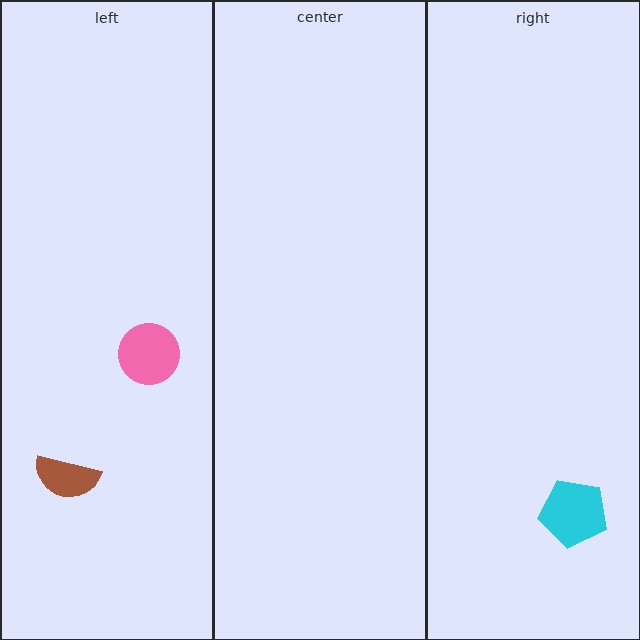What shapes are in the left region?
The pink circle, the brown semicircle.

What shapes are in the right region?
The cyan pentagon.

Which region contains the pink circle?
The left region.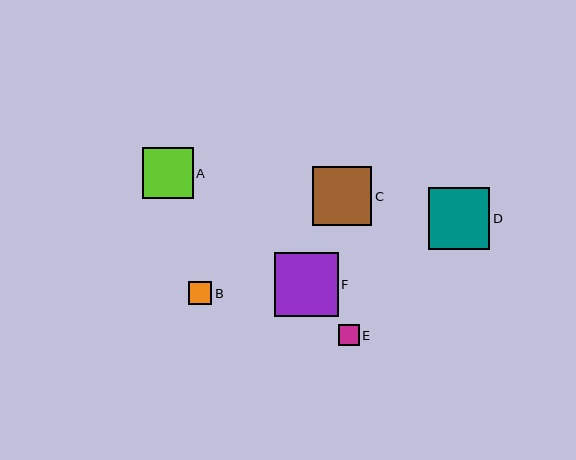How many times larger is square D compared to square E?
Square D is approximately 3.0 times the size of square E.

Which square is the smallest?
Square E is the smallest with a size of approximately 21 pixels.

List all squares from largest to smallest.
From largest to smallest: F, D, C, A, B, E.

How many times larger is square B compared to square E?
Square B is approximately 1.1 times the size of square E.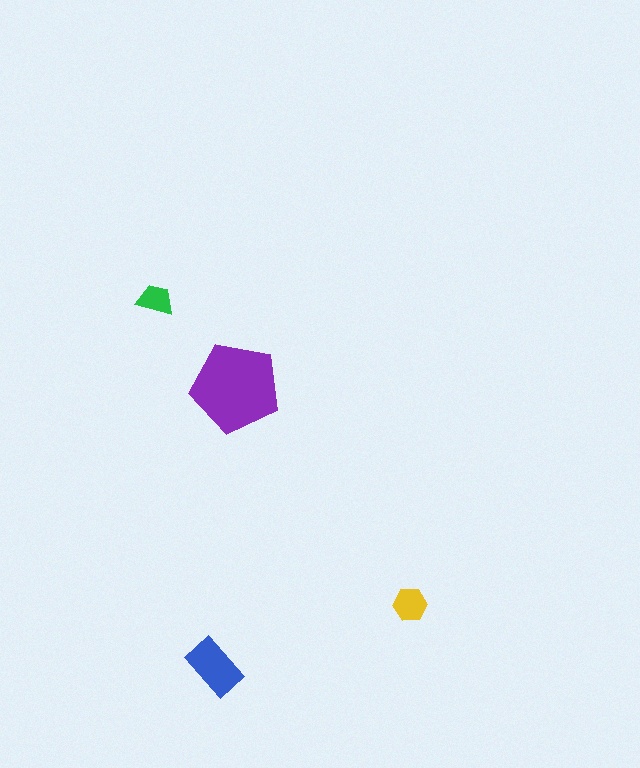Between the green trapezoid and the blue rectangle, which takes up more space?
The blue rectangle.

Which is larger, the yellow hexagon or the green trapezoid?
The yellow hexagon.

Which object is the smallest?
The green trapezoid.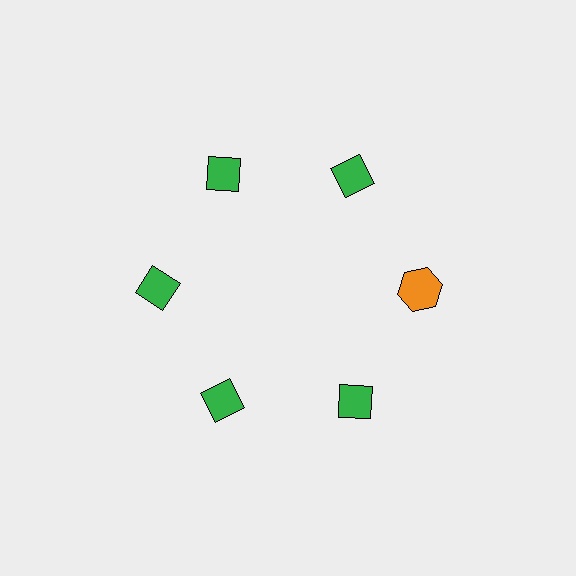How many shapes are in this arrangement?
There are 6 shapes arranged in a ring pattern.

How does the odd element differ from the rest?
It differs in both color (orange instead of green) and shape (hexagon instead of diamond).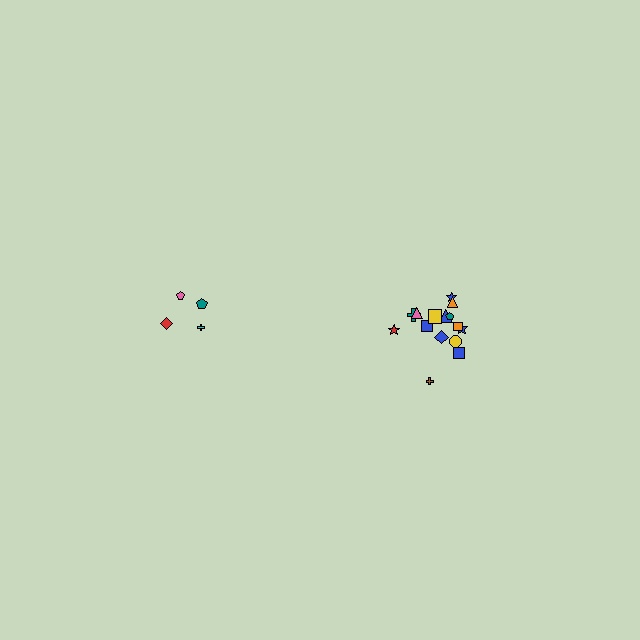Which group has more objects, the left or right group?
The right group.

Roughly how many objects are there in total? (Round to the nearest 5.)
Roughly 20 objects in total.